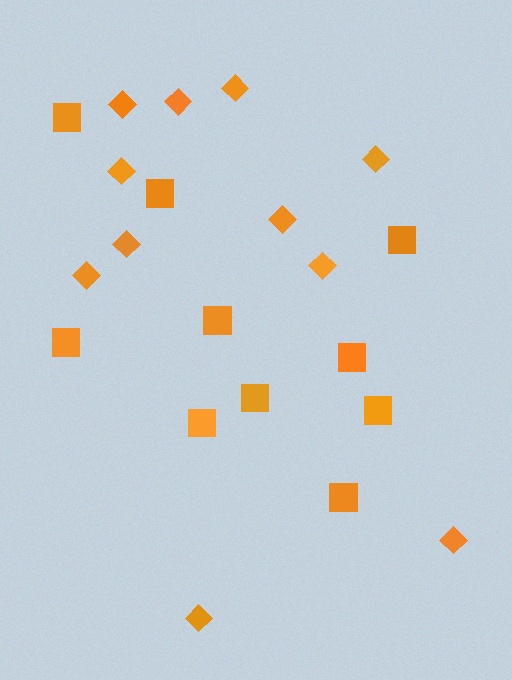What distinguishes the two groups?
There are 2 groups: one group of squares (10) and one group of diamonds (11).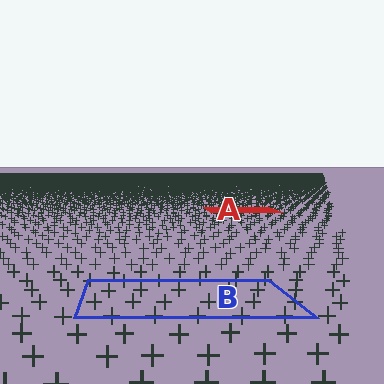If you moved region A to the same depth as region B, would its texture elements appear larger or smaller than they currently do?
They would appear larger. At a closer depth, the same texture elements are projected at a bigger on-screen size.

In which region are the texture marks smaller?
The texture marks are smaller in region A, because it is farther away.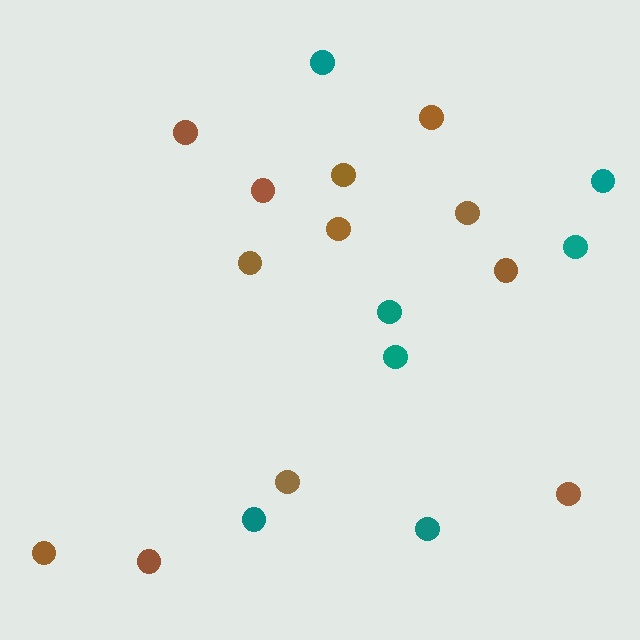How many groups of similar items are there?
There are 2 groups: one group of brown circles (12) and one group of teal circles (7).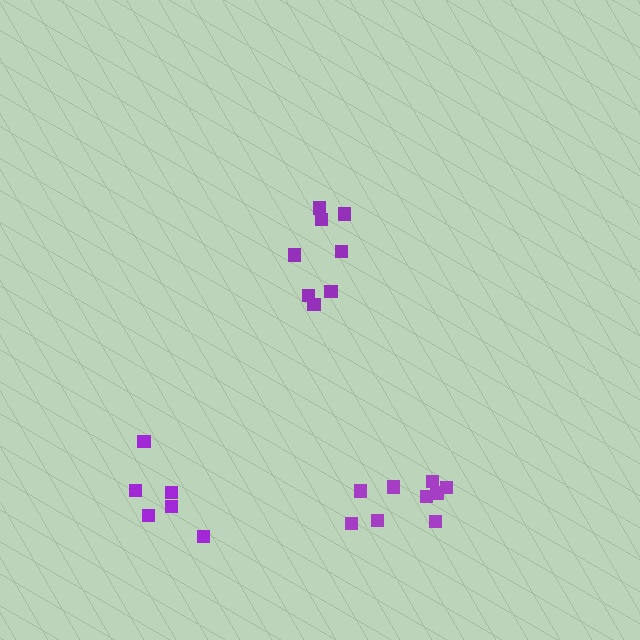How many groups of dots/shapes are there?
There are 3 groups.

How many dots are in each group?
Group 1: 9 dots, Group 2: 8 dots, Group 3: 6 dots (23 total).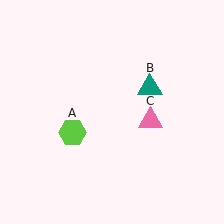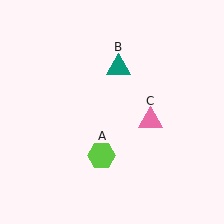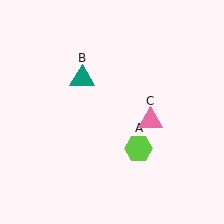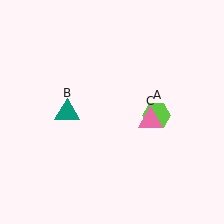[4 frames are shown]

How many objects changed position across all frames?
2 objects changed position: lime hexagon (object A), teal triangle (object B).